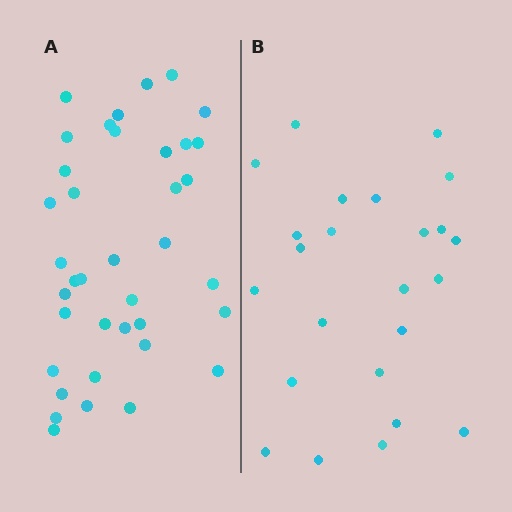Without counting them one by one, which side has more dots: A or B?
Region A (the left region) has more dots.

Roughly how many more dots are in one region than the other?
Region A has approximately 15 more dots than region B.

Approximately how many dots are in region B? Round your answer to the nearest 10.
About 20 dots. (The exact count is 24, which rounds to 20.)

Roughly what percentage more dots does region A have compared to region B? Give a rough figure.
About 60% more.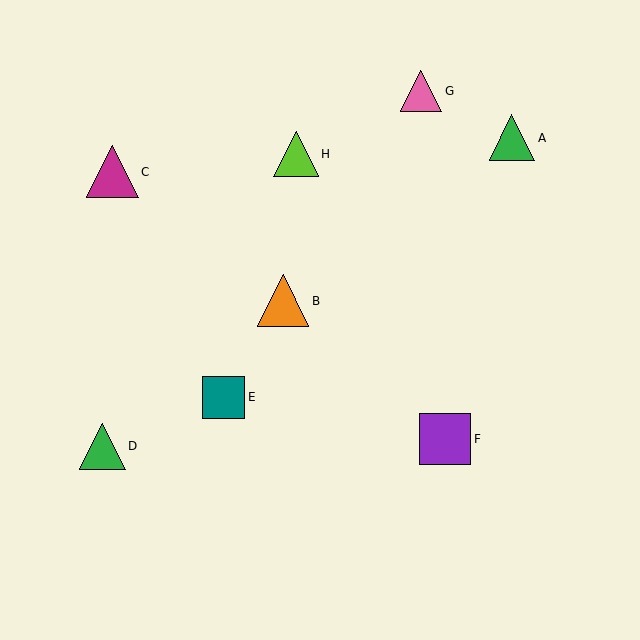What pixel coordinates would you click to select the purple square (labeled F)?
Click at (445, 439) to select the purple square F.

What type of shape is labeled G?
Shape G is a pink triangle.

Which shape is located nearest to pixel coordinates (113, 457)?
The green triangle (labeled D) at (103, 446) is nearest to that location.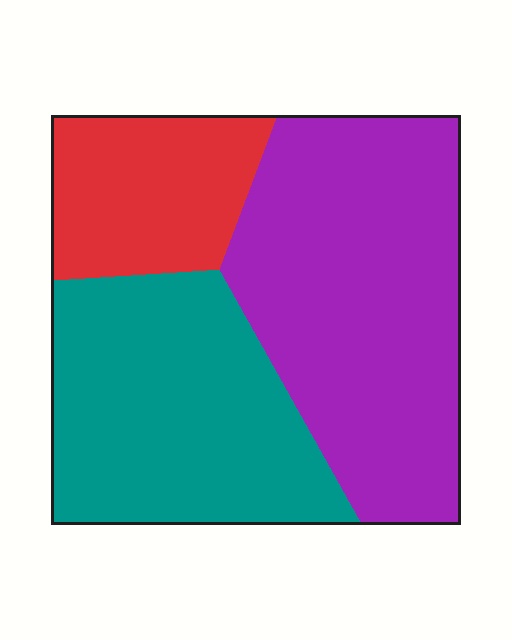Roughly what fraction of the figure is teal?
Teal covers around 35% of the figure.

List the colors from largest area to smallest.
From largest to smallest: purple, teal, red.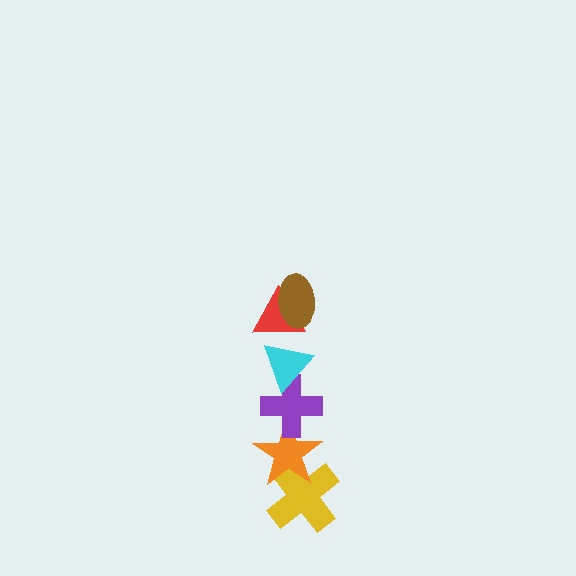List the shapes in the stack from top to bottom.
From top to bottom: the brown ellipse, the red triangle, the cyan triangle, the purple cross, the orange star, the yellow cross.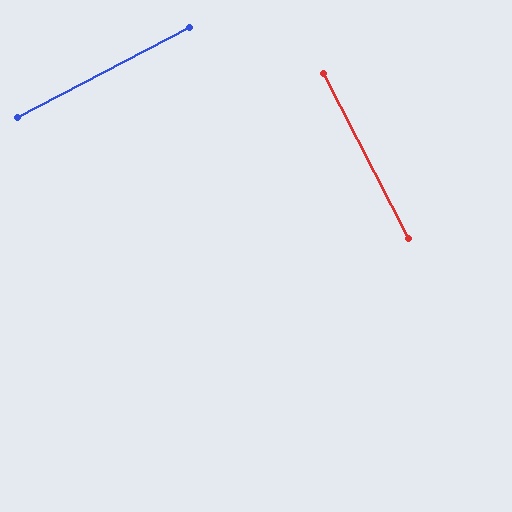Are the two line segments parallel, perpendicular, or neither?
Perpendicular — they meet at approximately 90°.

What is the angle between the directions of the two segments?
Approximately 90 degrees.